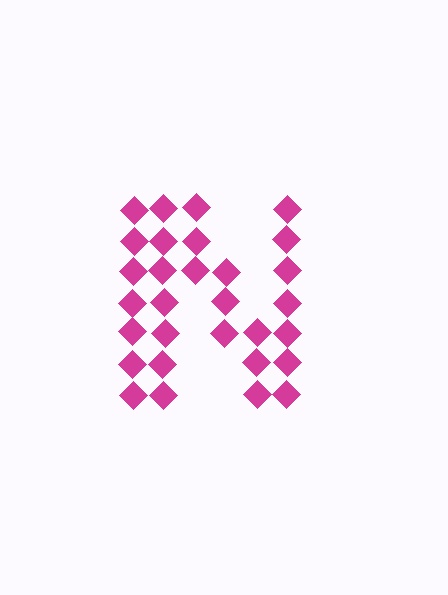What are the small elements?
The small elements are diamonds.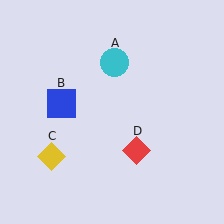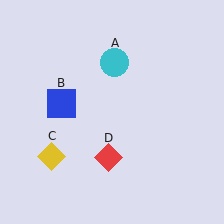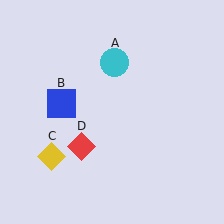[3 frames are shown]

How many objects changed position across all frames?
1 object changed position: red diamond (object D).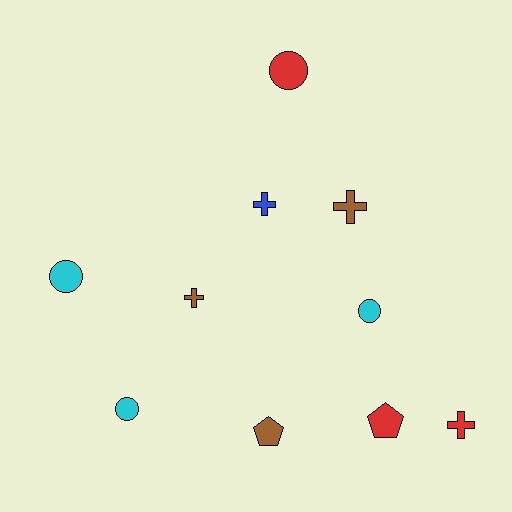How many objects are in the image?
There are 10 objects.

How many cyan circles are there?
There are 3 cyan circles.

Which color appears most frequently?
Cyan, with 3 objects.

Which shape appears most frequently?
Cross, with 4 objects.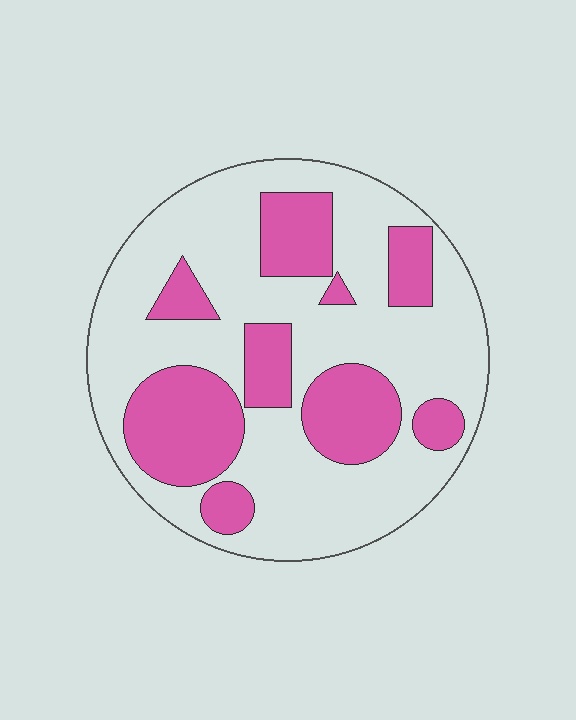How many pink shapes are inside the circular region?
9.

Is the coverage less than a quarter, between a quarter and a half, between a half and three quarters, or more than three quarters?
Between a quarter and a half.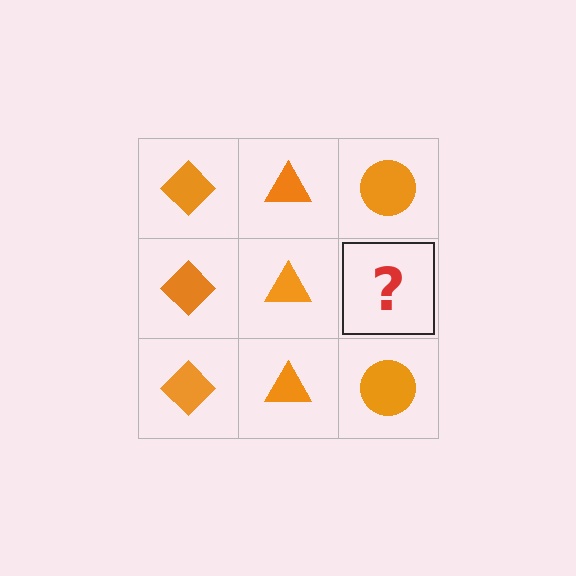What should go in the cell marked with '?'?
The missing cell should contain an orange circle.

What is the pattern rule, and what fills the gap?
The rule is that each column has a consistent shape. The gap should be filled with an orange circle.